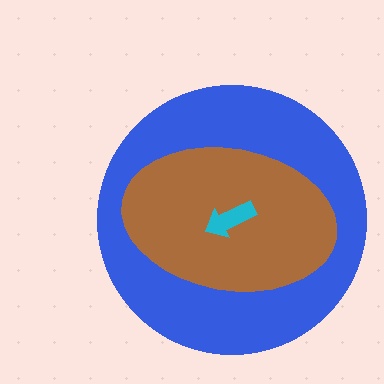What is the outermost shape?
The blue circle.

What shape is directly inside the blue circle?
The brown ellipse.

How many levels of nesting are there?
3.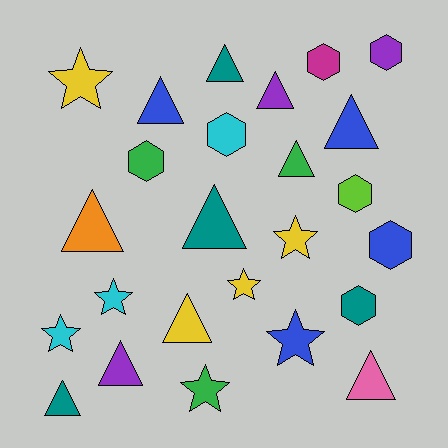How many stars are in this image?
There are 7 stars.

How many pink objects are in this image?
There is 1 pink object.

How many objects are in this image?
There are 25 objects.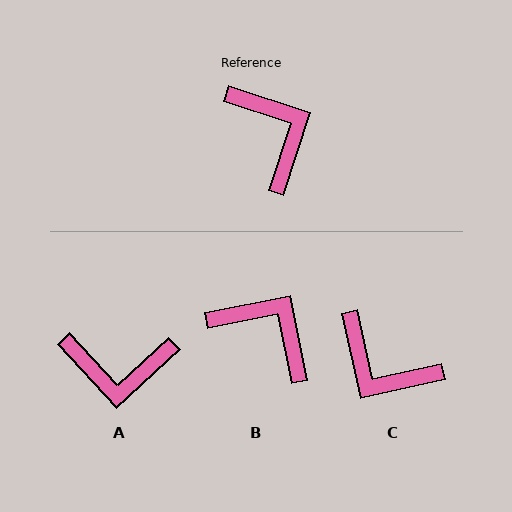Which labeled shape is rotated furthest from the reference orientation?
C, about 149 degrees away.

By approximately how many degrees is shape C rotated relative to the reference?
Approximately 149 degrees clockwise.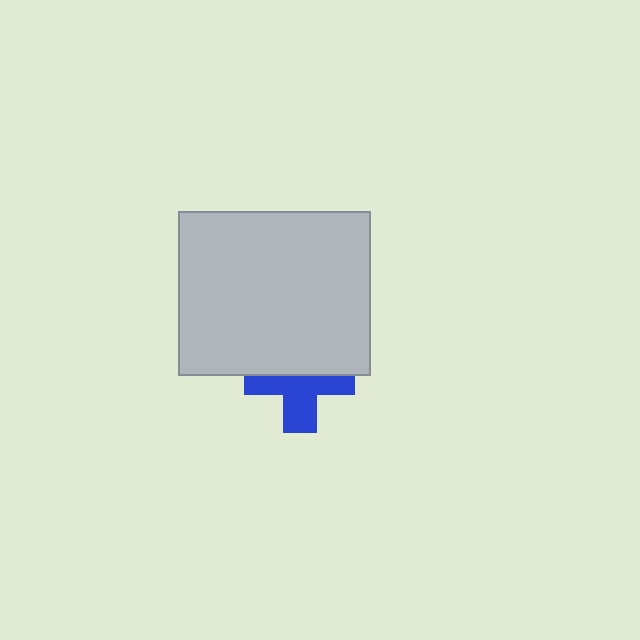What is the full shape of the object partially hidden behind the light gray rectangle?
The partially hidden object is a blue cross.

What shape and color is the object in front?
The object in front is a light gray rectangle.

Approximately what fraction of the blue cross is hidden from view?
Roughly 45% of the blue cross is hidden behind the light gray rectangle.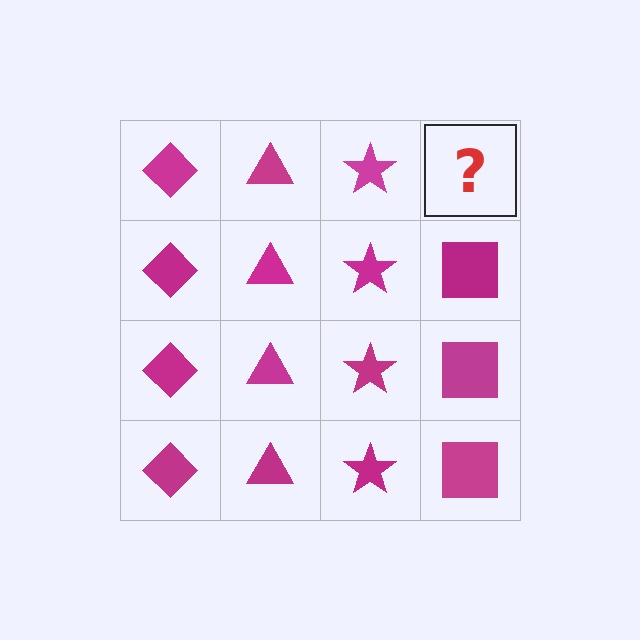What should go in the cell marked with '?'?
The missing cell should contain a magenta square.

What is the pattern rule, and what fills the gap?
The rule is that each column has a consistent shape. The gap should be filled with a magenta square.